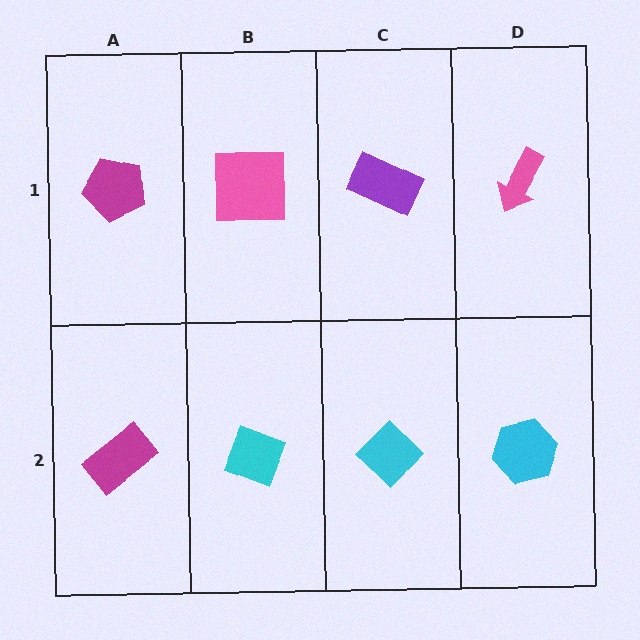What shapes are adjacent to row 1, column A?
A magenta rectangle (row 2, column A), a pink square (row 1, column B).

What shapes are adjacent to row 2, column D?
A pink arrow (row 1, column D), a cyan diamond (row 2, column C).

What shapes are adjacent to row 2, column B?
A pink square (row 1, column B), a magenta rectangle (row 2, column A), a cyan diamond (row 2, column C).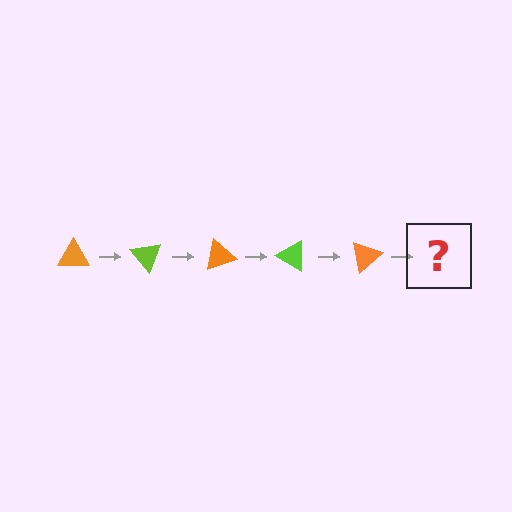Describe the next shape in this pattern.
It should be a lime triangle, rotated 250 degrees from the start.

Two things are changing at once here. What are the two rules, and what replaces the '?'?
The two rules are that it rotates 50 degrees each step and the color cycles through orange and lime. The '?' should be a lime triangle, rotated 250 degrees from the start.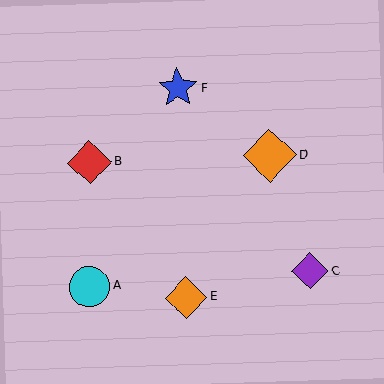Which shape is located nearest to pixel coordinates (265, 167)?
The orange diamond (labeled D) at (270, 155) is nearest to that location.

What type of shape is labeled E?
Shape E is an orange diamond.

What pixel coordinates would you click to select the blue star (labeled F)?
Click at (178, 88) to select the blue star F.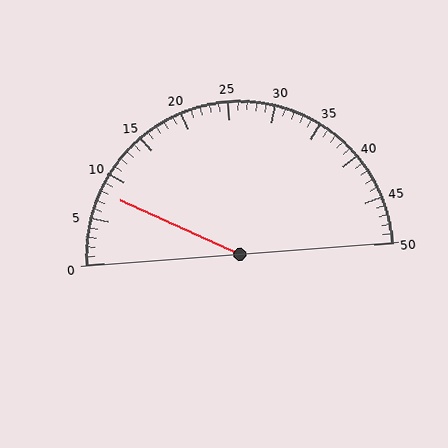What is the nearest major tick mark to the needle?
The nearest major tick mark is 10.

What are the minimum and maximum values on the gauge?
The gauge ranges from 0 to 50.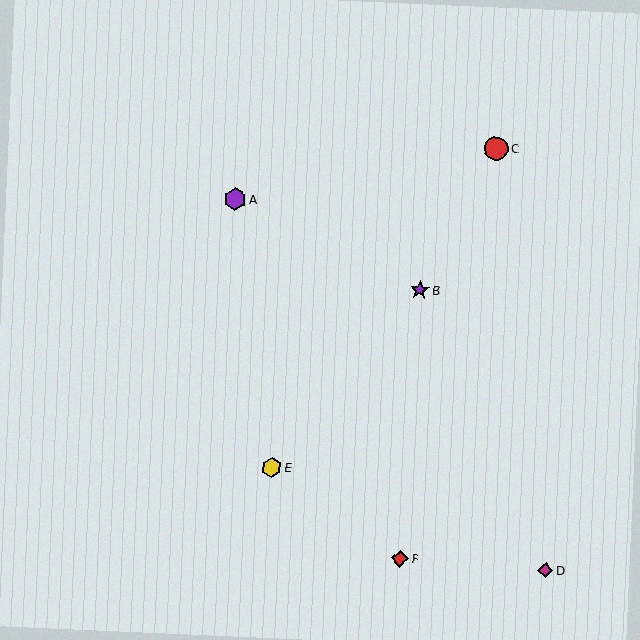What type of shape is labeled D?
Shape D is a magenta diamond.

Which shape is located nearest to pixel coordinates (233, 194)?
The purple hexagon (labeled A) at (235, 199) is nearest to that location.